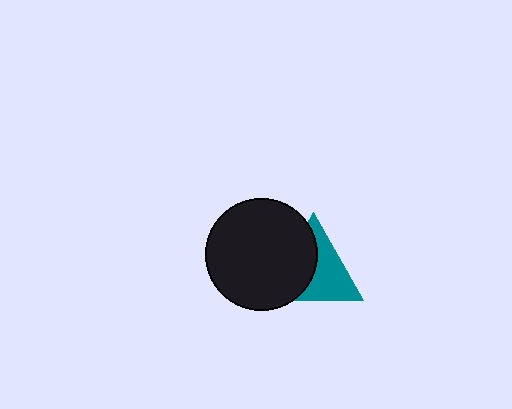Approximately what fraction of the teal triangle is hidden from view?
Roughly 47% of the teal triangle is hidden behind the black circle.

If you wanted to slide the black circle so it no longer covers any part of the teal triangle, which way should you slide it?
Slide it left — that is the most direct way to separate the two shapes.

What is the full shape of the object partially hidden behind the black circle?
The partially hidden object is a teal triangle.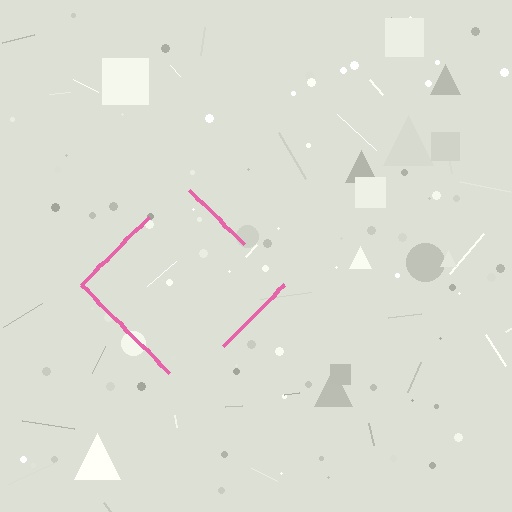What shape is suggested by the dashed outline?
The dashed outline suggests a diamond.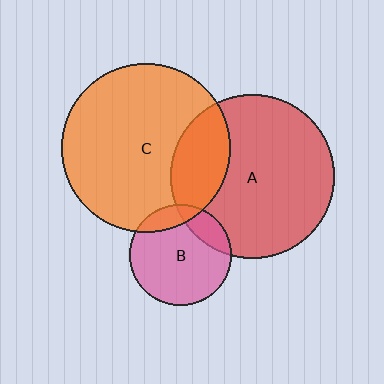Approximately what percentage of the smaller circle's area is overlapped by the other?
Approximately 15%.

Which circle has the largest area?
Circle C (orange).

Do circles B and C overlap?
Yes.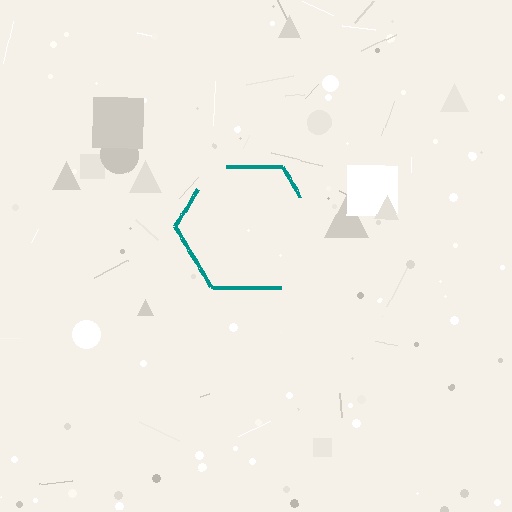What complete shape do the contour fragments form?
The contour fragments form a hexagon.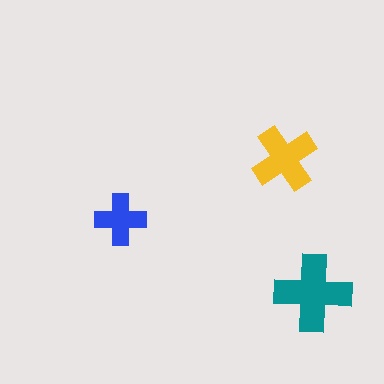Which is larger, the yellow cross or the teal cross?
The teal one.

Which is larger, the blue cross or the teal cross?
The teal one.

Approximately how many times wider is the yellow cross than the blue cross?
About 1.5 times wider.